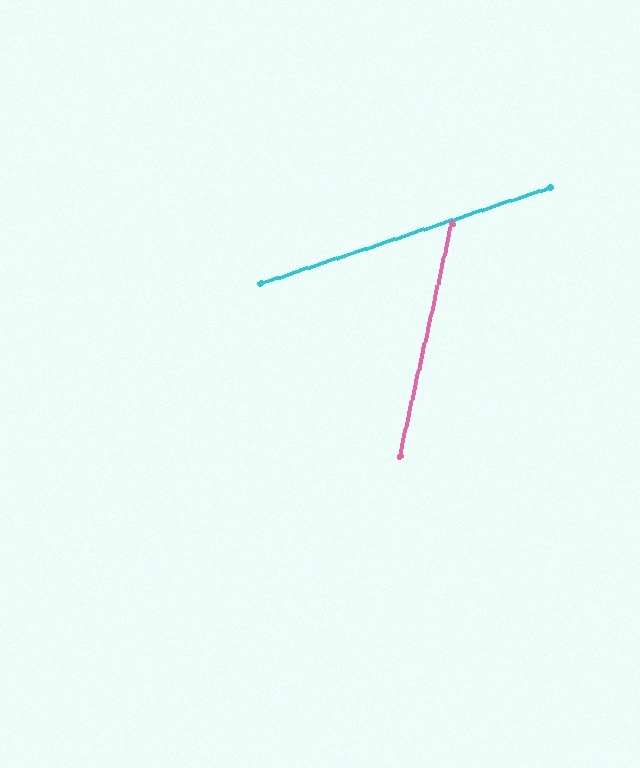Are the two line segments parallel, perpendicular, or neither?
Neither parallel nor perpendicular — they differ by about 59°.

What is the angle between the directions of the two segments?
Approximately 59 degrees.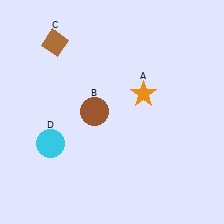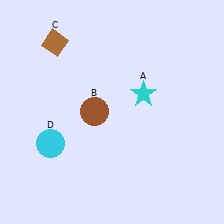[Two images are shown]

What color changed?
The star (A) changed from orange in Image 1 to cyan in Image 2.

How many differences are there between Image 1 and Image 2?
There is 1 difference between the two images.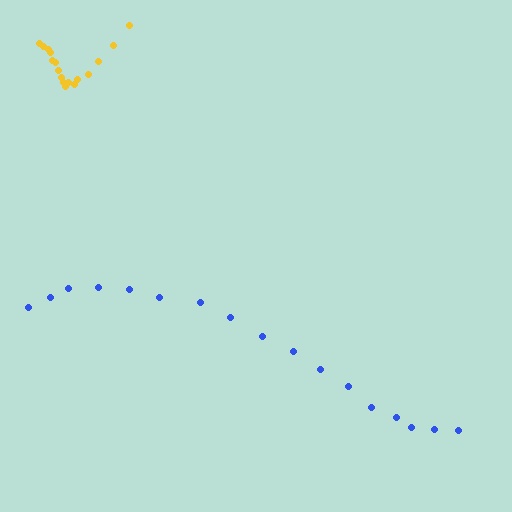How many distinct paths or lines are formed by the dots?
There are 2 distinct paths.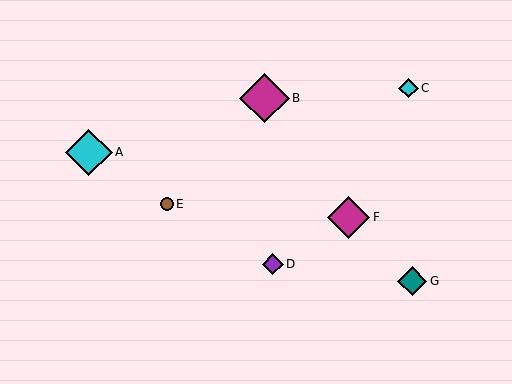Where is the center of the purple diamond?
The center of the purple diamond is at (273, 264).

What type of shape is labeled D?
Shape D is a purple diamond.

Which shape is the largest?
The magenta diamond (labeled B) is the largest.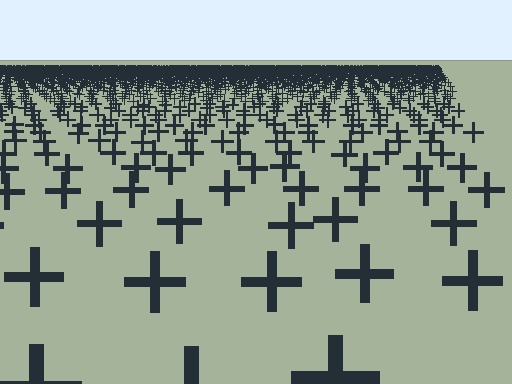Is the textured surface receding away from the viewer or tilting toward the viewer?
The surface is receding away from the viewer. Texture elements get smaller and denser toward the top.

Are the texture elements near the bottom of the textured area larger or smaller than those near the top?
Larger. Near the bottom, elements are closer to the viewer and appear at a bigger on-screen size.